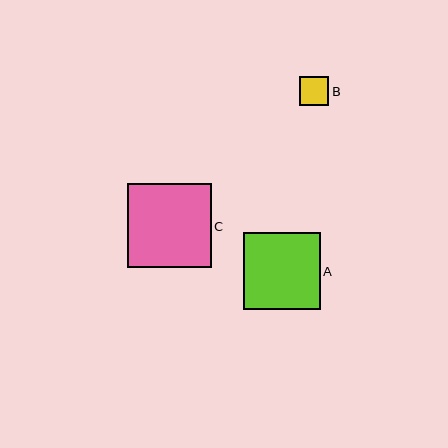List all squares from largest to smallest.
From largest to smallest: C, A, B.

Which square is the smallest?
Square B is the smallest with a size of approximately 30 pixels.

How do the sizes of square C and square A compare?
Square C and square A are approximately the same size.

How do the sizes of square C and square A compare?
Square C and square A are approximately the same size.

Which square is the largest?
Square C is the largest with a size of approximately 84 pixels.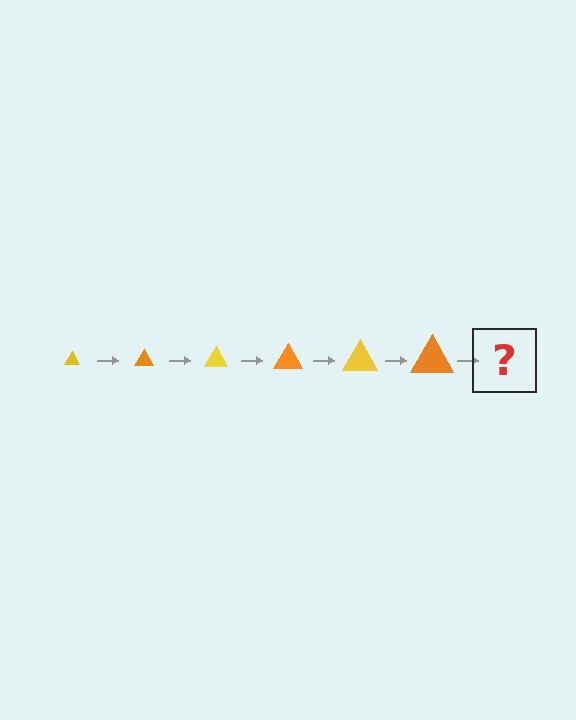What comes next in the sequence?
The next element should be a yellow triangle, larger than the previous one.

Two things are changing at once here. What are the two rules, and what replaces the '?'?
The two rules are that the triangle grows larger each step and the color cycles through yellow and orange. The '?' should be a yellow triangle, larger than the previous one.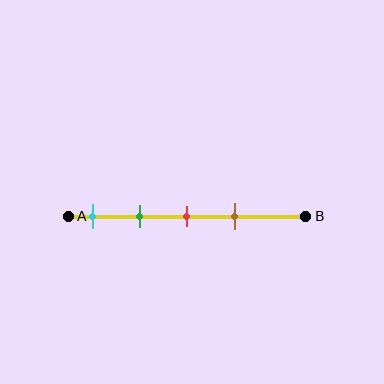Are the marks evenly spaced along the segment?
Yes, the marks are approximately evenly spaced.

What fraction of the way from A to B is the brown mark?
The brown mark is approximately 70% (0.7) of the way from A to B.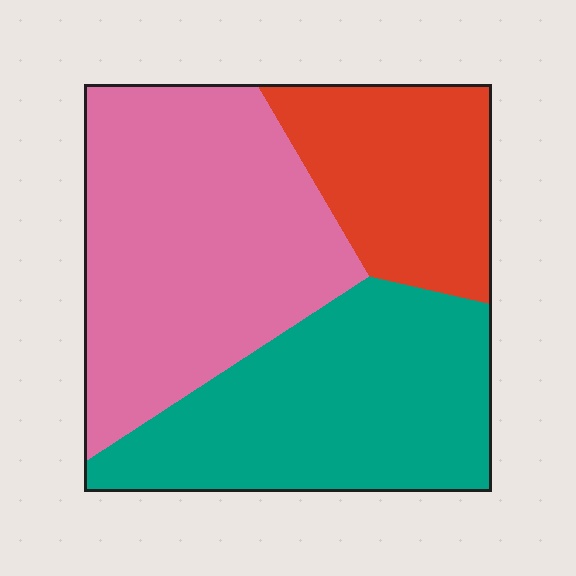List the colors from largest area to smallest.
From largest to smallest: pink, teal, red.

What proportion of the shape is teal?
Teal covers around 35% of the shape.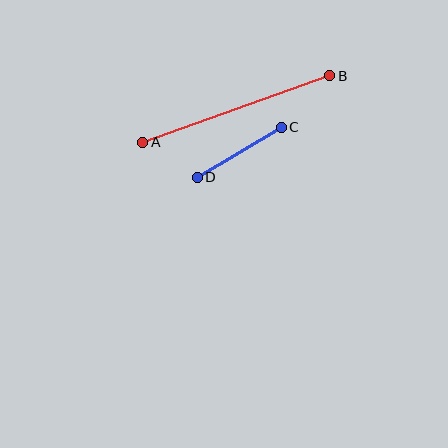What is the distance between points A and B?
The distance is approximately 198 pixels.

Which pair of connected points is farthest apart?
Points A and B are farthest apart.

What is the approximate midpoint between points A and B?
The midpoint is at approximately (236, 109) pixels.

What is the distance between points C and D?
The distance is approximately 98 pixels.